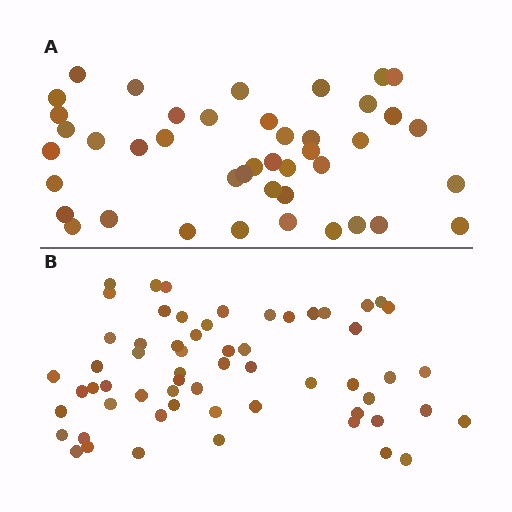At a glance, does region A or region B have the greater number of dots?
Region B (the bottom region) has more dots.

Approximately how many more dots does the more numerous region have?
Region B has approximately 15 more dots than region A.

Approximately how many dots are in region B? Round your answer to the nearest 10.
About 60 dots.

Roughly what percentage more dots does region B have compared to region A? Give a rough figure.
About 40% more.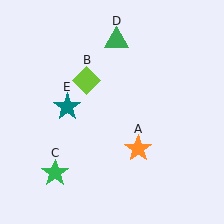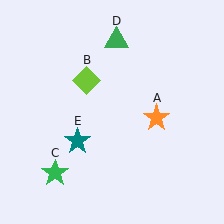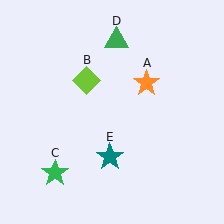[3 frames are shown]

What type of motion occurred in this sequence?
The orange star (object A), teal star (object E) rotated counterclockwise around the center of the scene.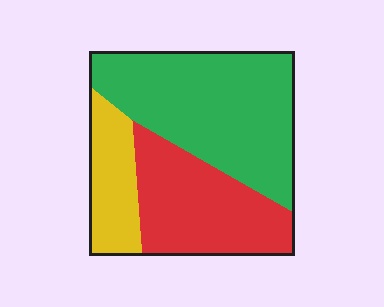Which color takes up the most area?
Green, at roughly 50%.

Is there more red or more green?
Green.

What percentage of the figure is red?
Red takes up between a quarter and a half of the figure.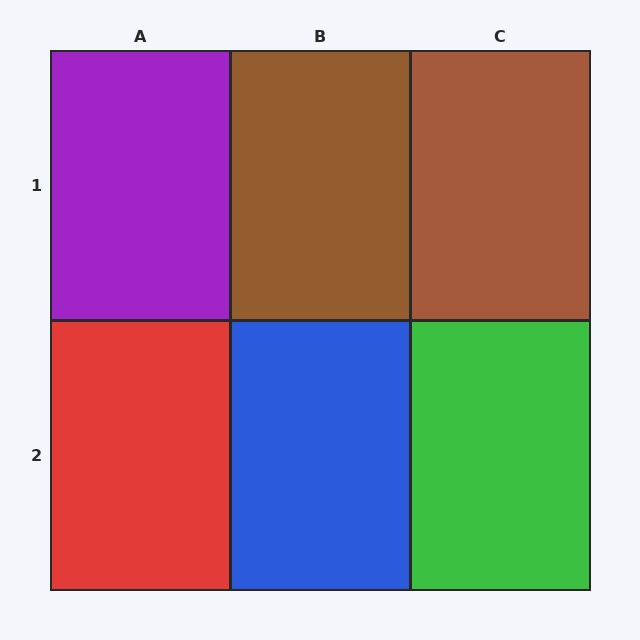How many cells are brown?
2 cells are brown.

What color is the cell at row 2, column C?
Green.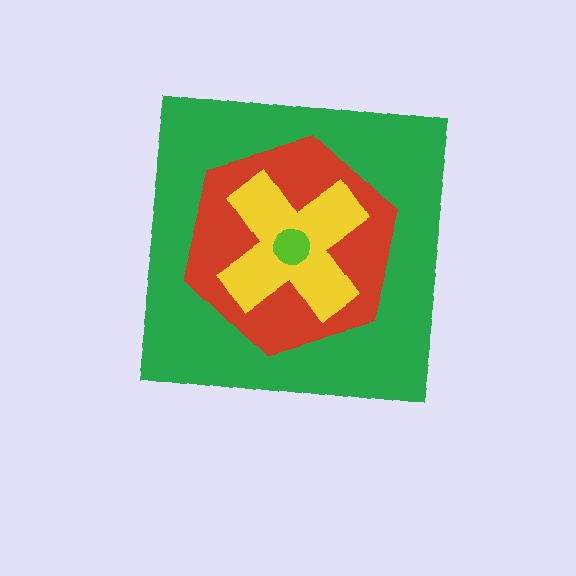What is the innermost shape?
The lime circle.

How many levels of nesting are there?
4.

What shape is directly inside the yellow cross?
The lime circle.